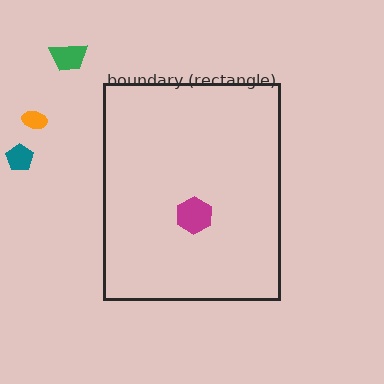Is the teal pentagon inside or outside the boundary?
Outside.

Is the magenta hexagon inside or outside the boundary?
Inside.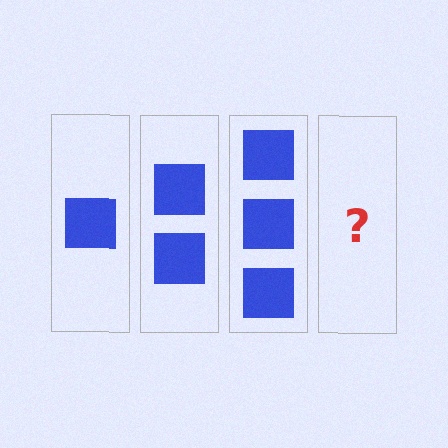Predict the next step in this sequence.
The next step is 4 squares.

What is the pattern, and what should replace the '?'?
The pattern is that each step adds one more square. The '?' should be 4 squares.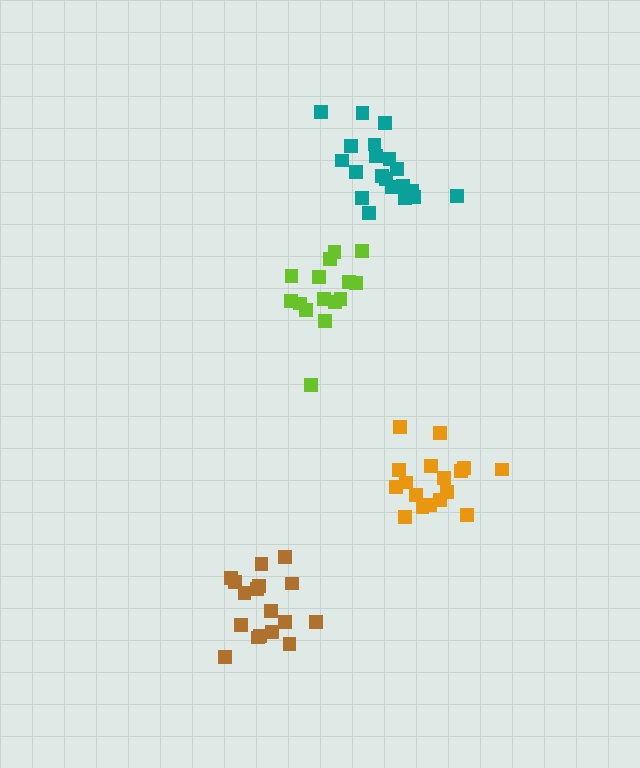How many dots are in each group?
Group 1: 18 dots, Group 2: 15 dots, Group 3: 17 dots, Group 4: 20 dots (70 total).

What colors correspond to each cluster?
The clusters are colored: orange, lime, brown, teal.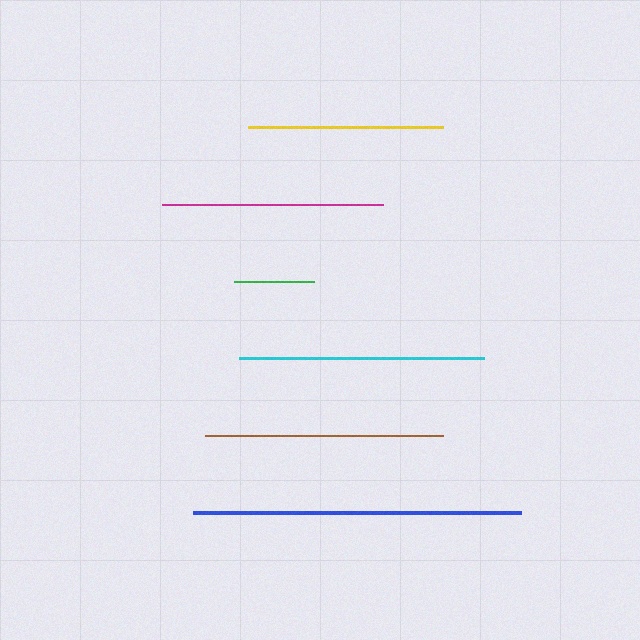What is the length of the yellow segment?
The yellow segment is approximately 195 pixels long.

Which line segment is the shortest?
The green line is the shortest at approximately 81 pixels.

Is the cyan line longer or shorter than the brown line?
The cyan line is longer than the brown line.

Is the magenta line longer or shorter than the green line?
The magenta line is longer than the green line.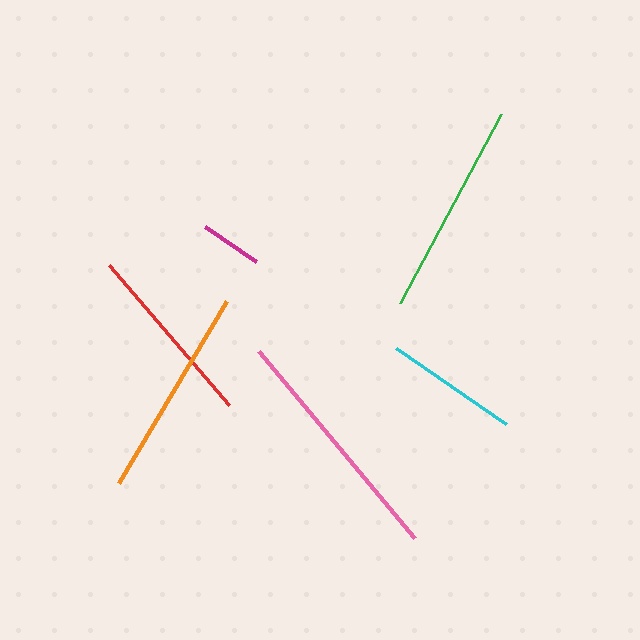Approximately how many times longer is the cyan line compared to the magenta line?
The cyan line is approximately 2.1 times the length of the magenta line.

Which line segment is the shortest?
The magenta line is the shortest at approximately 62 pixels.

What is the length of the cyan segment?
The cyan segment is approximately 134 pixels long.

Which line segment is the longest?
The pink line is the longest at approximately 243 pixels.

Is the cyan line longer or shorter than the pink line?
The pink line is longer than the cyan line.